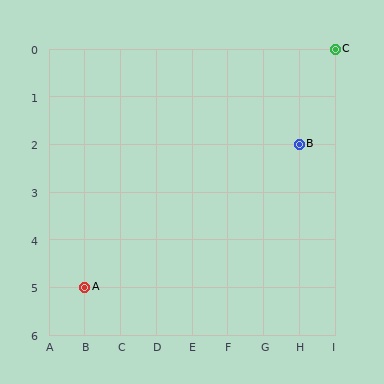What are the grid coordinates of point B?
Point B is at grid coordinates (H, 2).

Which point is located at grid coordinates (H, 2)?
Point B is at (H, 2).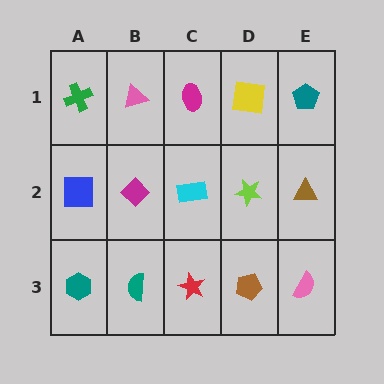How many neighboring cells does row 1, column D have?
3.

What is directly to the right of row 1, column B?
A magenta ellipse.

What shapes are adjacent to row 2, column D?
A yellow square (row 1, column D), a brown pentagon (row 3, column D), a cyan rectangle (row 2, column C), a brown triangle (row 2, column E).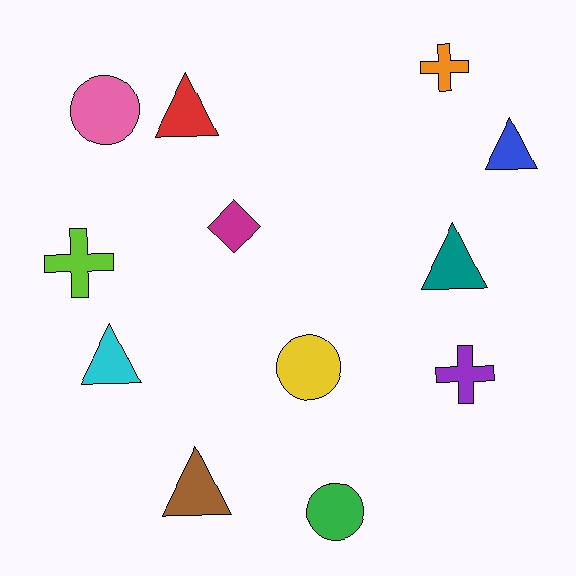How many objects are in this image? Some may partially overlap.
There are 12 objects.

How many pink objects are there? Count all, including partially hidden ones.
There is 1 pink object.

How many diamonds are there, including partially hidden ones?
There is 1 diamond.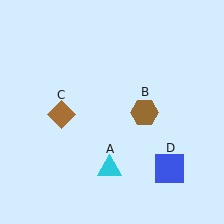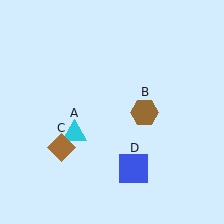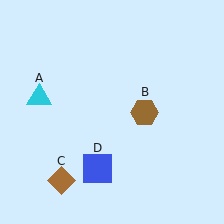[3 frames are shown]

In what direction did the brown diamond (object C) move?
The brown diamond (object C) moved down.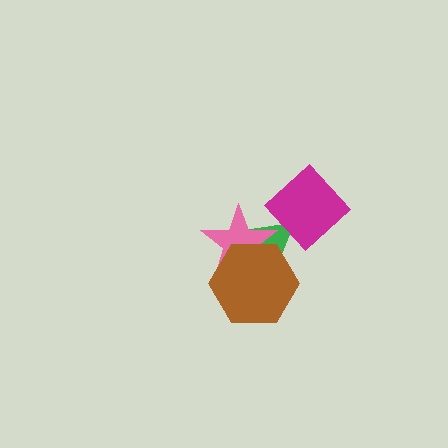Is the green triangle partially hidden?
Yes, it is partially covered by another shape.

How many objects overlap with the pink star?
2 objects overlap with the pink star.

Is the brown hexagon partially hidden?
No, no other shape covers it.